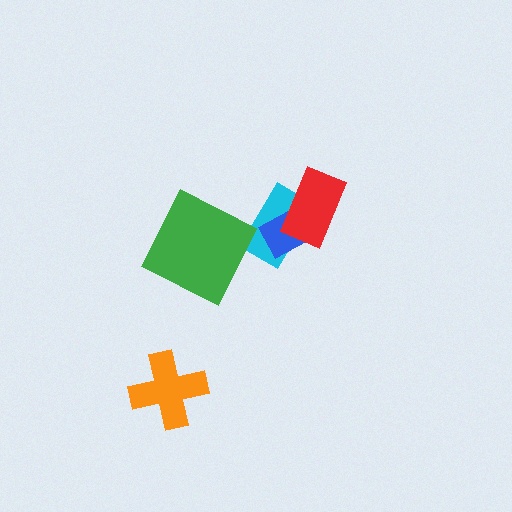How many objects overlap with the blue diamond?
2 objects overlap with the blue diamond.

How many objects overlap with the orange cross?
0 objects overlap with the orange cross.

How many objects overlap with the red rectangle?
2 objects overlap with the red rectangle.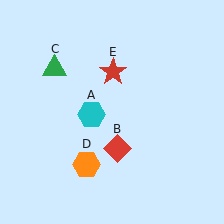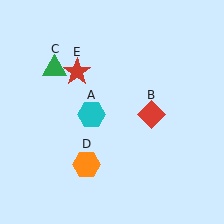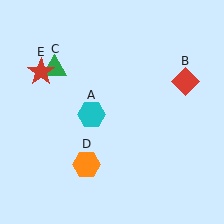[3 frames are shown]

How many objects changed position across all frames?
2 objects changed position: red diamond (object B), red star (object E).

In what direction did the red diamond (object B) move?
The red diamond (object B) moved up and to the right.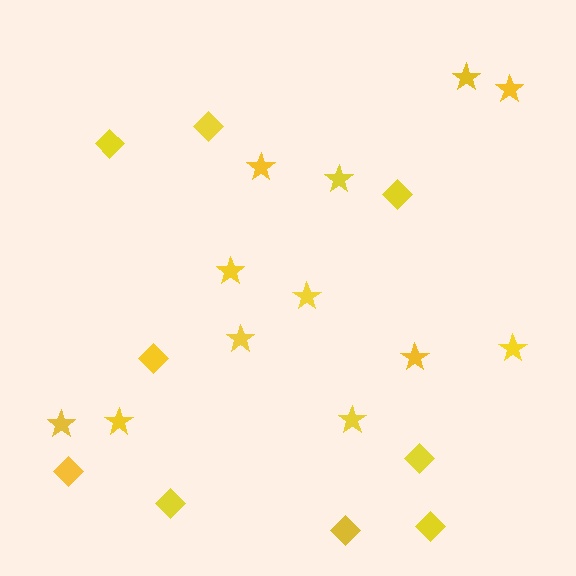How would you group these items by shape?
There are 2 groups: one group of stars (12) and one group of diamonds (9).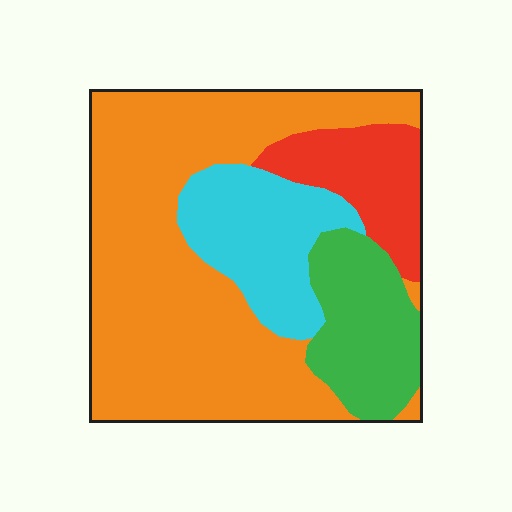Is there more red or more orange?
Orange.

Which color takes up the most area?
Orange, at roughly 55%.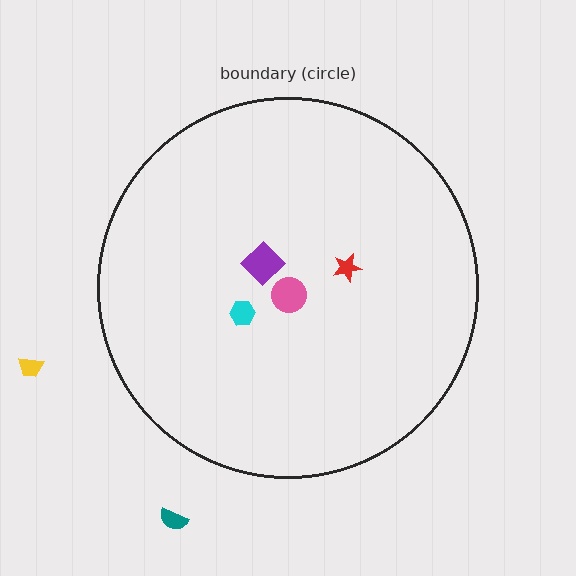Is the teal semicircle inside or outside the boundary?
Outside.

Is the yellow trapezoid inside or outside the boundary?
Outside.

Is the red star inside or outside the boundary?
Inside.